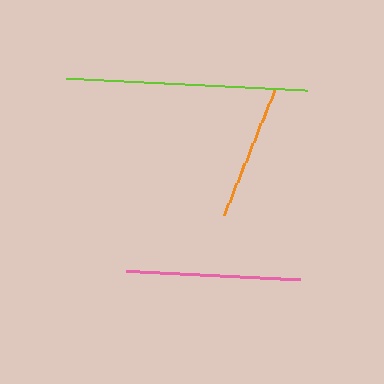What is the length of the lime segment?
The lime segment is approximately 240 pixels long.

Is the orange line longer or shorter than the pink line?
The pink line is longer than the orange line.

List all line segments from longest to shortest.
From longest to shortest: lime, pink, orange.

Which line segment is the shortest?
The orange line is the shortest at approximately 137 pixels.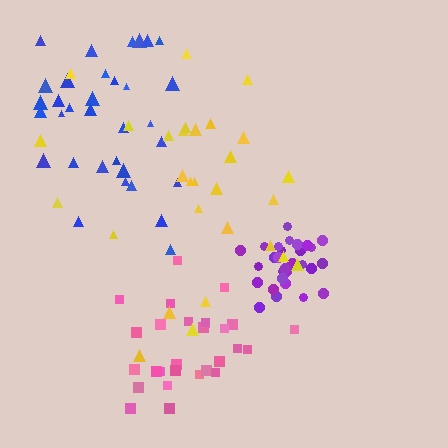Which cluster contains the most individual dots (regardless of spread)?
Blue (34).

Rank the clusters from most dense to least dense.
purple, pink, blue, yellow.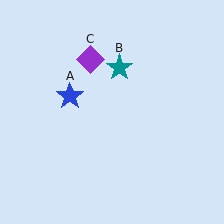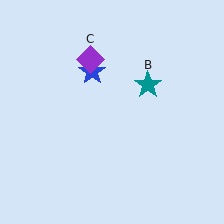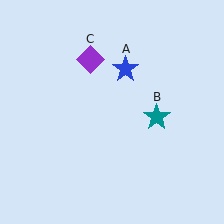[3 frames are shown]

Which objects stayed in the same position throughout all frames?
Purple diamond (object C) remained stationary.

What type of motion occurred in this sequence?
The blue star (object A), teal star (object B) rotated clockwise around the center of the scene.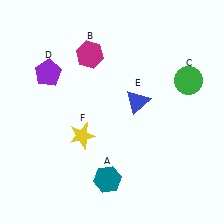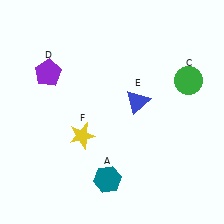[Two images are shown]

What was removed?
The magenta hexagon (B) was removed in Image 2.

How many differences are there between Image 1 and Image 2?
There is 1 difference between the two images.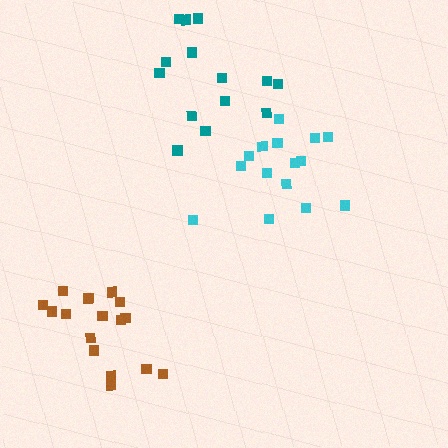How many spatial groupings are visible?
There are 3 spatial groupings.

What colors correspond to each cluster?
The clusters are colored: teal, brown, cyan.